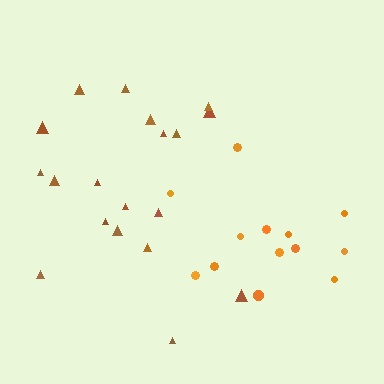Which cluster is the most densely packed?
Orange.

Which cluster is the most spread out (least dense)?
Brown.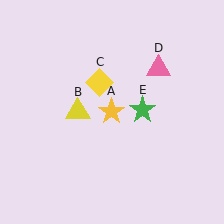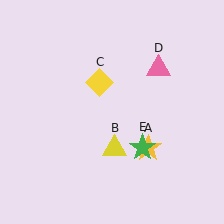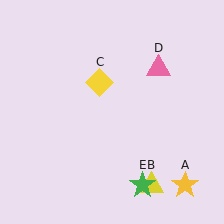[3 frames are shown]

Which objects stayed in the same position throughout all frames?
Yellow diamond (object C) and pink triangle (object D) remained stationary.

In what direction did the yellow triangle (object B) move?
The yellow triangle (object B) moved down and to the right.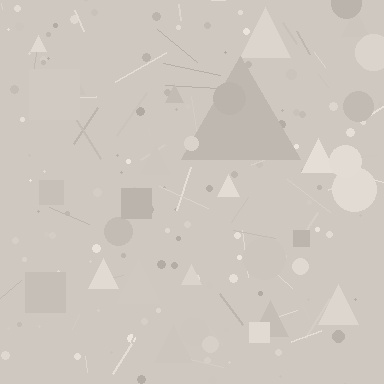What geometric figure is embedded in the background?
A triangle is embedded in the background.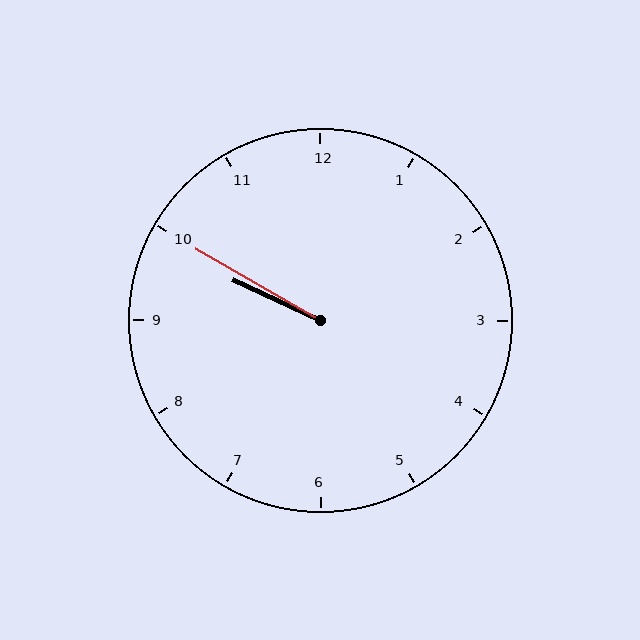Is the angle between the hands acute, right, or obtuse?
It is acute.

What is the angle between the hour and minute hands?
Approximately 5 degrees.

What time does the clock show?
9:50.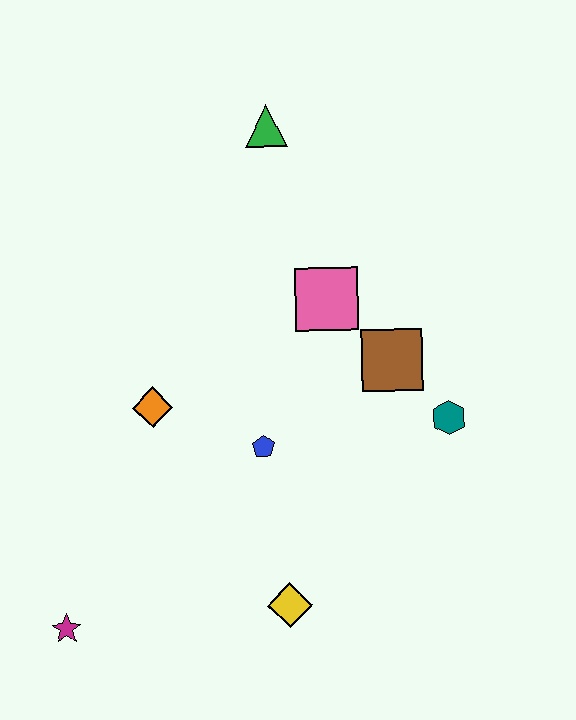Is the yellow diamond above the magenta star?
Yes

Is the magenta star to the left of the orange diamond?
Yes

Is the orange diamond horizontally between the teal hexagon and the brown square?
No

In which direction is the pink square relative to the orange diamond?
The pink square is to the right of the orange diamond.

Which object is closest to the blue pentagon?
The orange diamond is closest to the blue pentagon.